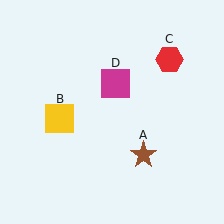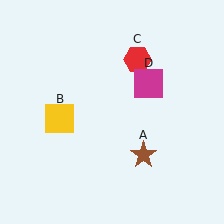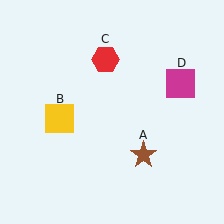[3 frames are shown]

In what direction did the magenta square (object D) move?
The magenta square (object D) moved right.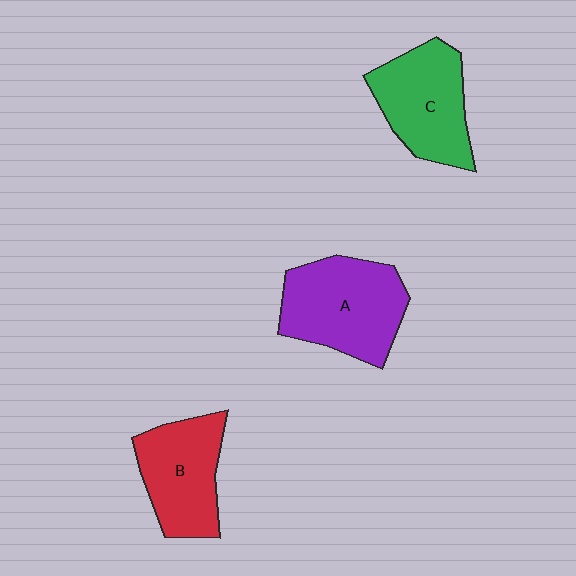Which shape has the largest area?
Shape A (purple).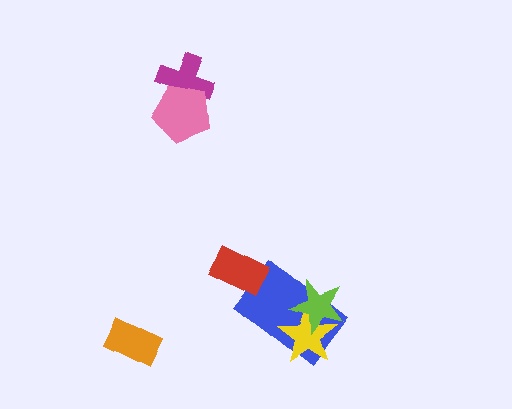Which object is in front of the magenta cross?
The pink pentagon is in front of the magenta cross.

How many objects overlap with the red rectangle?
1 object overlaps with the red rectangle.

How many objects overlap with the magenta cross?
1 object overlaps with the magenta cross.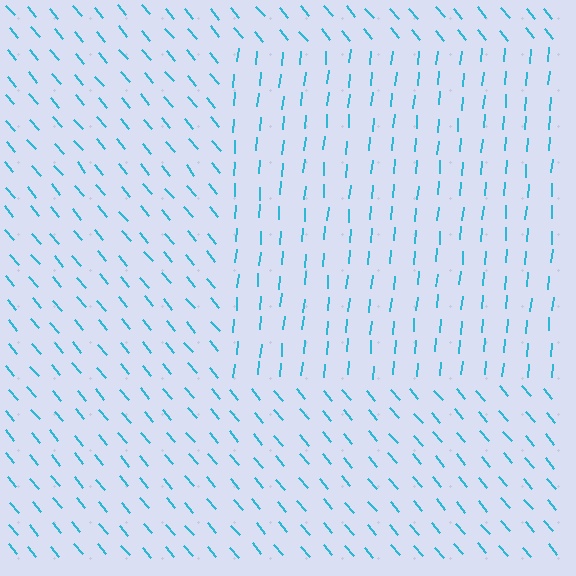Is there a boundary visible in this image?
Yes, there is a texture boundary formed by a change in line orientation.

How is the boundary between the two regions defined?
The boundary is defined purely by a change in line orientation (approximately 45 degrees difference). All lines are the same color and thickness.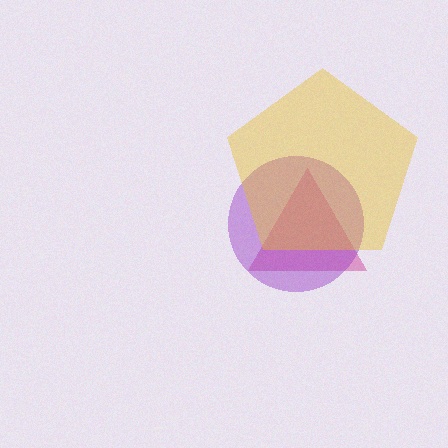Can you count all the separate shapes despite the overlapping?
Yes, there are 3 separate shapes.